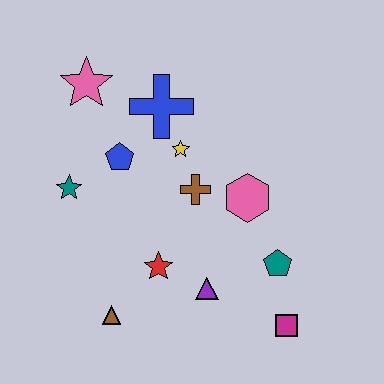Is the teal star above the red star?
Yes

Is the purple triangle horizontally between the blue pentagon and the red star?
No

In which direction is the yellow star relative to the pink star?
The yellow star is to the right of the pink star.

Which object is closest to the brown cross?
The yellow star is closest to the brown cross.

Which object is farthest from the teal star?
The magenta square is farthest from the teal star.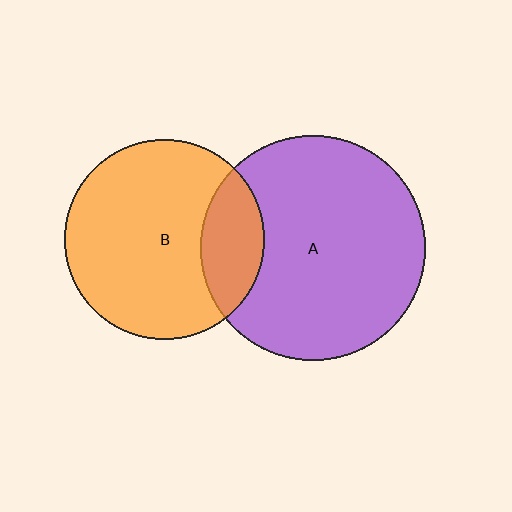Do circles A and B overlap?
Yes.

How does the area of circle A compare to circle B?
Approximately 1.3 times.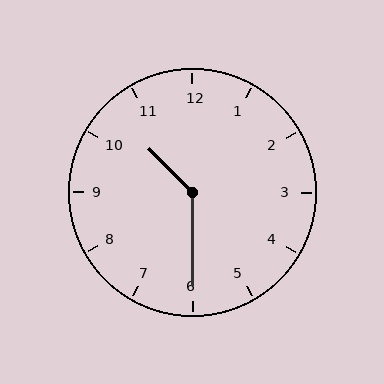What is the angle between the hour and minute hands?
Approximately 135 degrees.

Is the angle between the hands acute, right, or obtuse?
It is obtuse.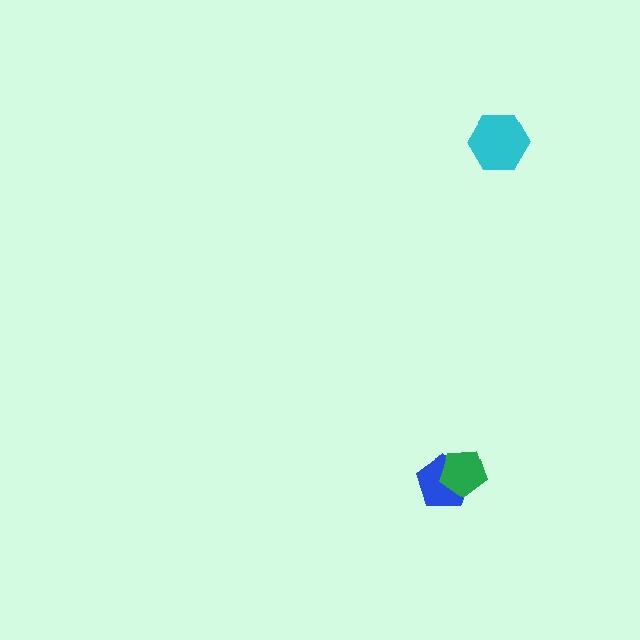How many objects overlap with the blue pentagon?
1 object overlaps with the blue pentagon.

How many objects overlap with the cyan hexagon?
0 objects overlap with the cyan hexagon.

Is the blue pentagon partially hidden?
Yes, it is partially covered by another shape.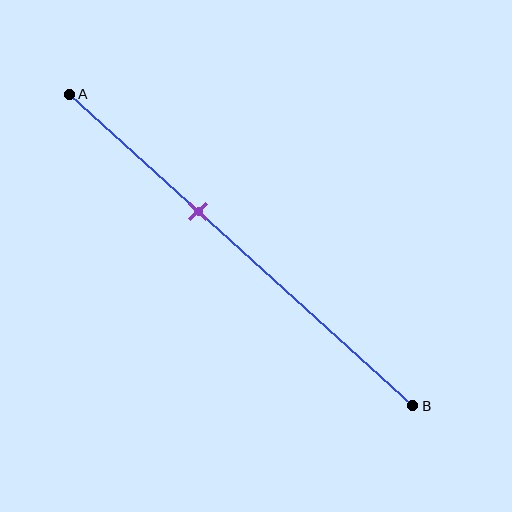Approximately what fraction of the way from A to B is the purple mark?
The purple mark is approximately 40% of the way from A to B.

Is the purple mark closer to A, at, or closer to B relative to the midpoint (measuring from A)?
The purple mark is closer to point A than the midpoint of segment AB.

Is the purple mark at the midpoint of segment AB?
No, the mark is at about 40% from A, not at the 50% midpoint.